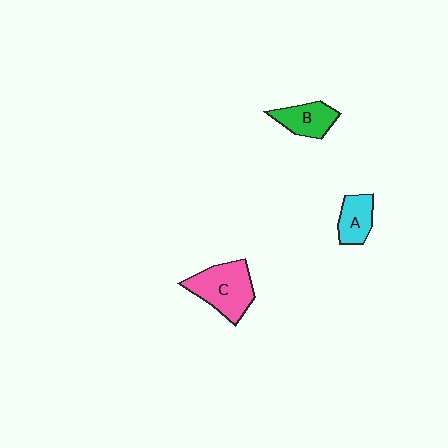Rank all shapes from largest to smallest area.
From largest to smallest: C (pink), B (green), A (cyan).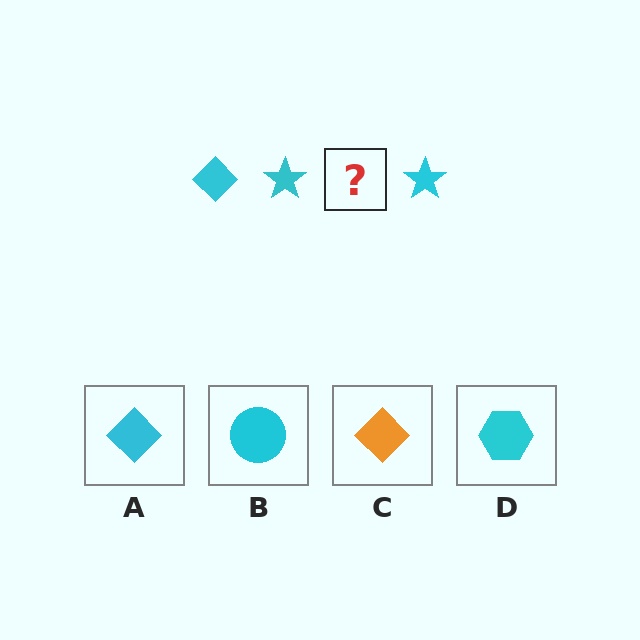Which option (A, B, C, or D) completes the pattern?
A.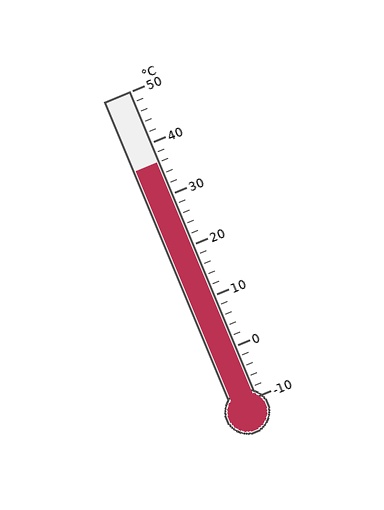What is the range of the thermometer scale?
The thermometer scale ranges from -10°C to 50°C.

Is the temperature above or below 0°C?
The temperature is above 0°C.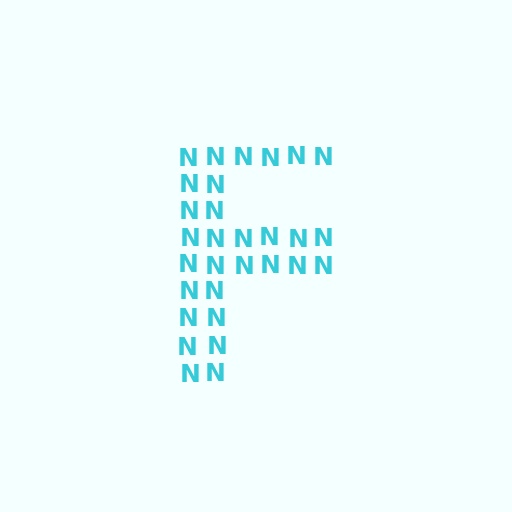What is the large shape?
The large shape is the letter F.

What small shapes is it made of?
It is made of small letter N's.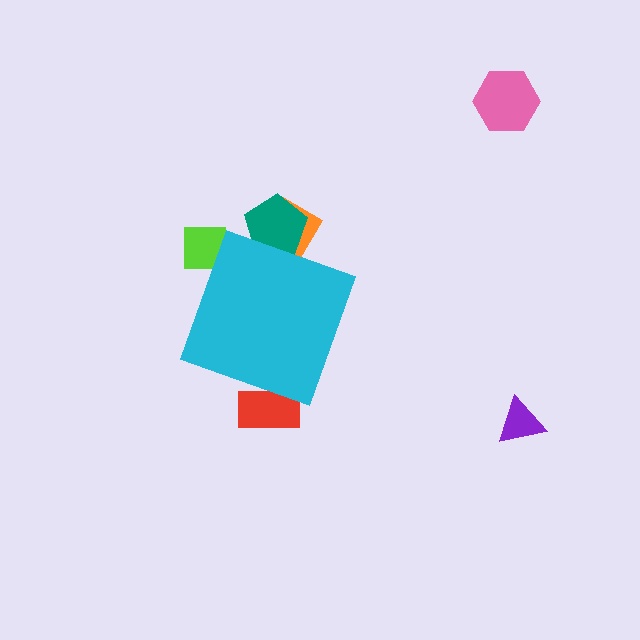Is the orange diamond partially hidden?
Yes, the orange diamond is partially hidden behind the cyan diamond.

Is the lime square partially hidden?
Yes, the lime square is partially hidden behind the cyan diamond.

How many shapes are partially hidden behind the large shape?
4 shapes are partially hidden.